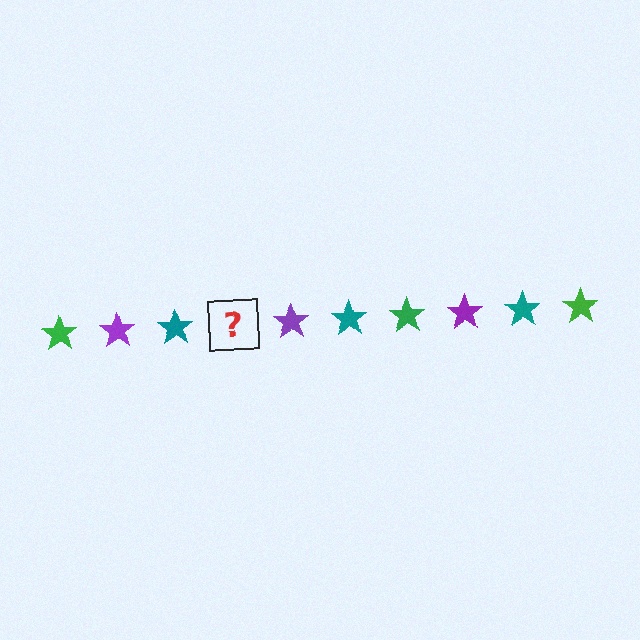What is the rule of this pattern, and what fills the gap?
The rule is that the pattern cycles through green, purple, teal stars. The gap should be filled with a green star.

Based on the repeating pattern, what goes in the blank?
The blank should be a green star.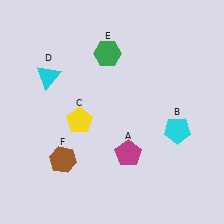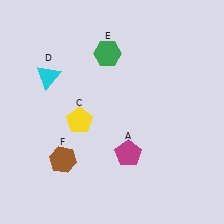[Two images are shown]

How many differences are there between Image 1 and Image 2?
There is 1 difference between the two images.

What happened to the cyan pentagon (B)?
The cyan pentagon (B) was removed in Image 2. It was in the bottom-right area of Image 1.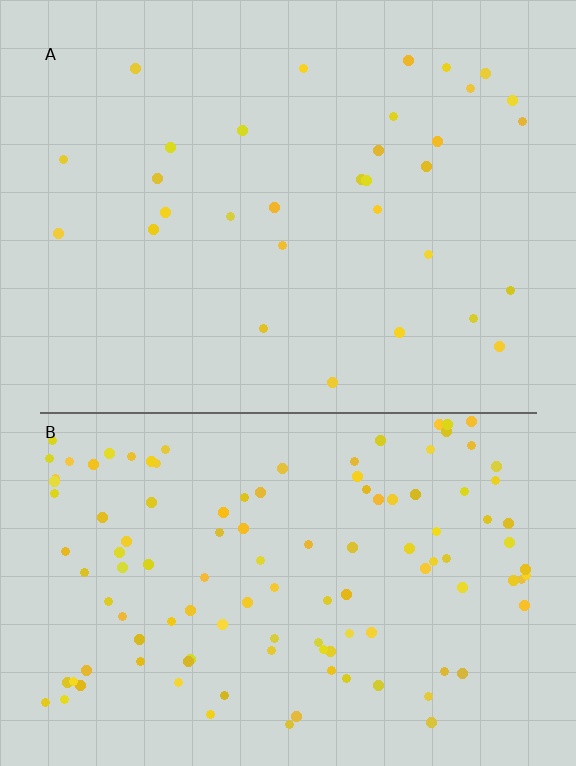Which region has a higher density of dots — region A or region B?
B (the bottom).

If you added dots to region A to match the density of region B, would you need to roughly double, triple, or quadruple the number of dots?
Approximately quadruple.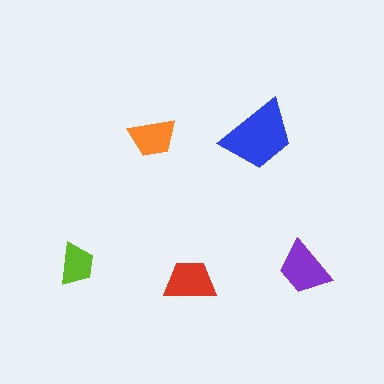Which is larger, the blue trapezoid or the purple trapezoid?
The blue one.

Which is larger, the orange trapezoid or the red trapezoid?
The red one.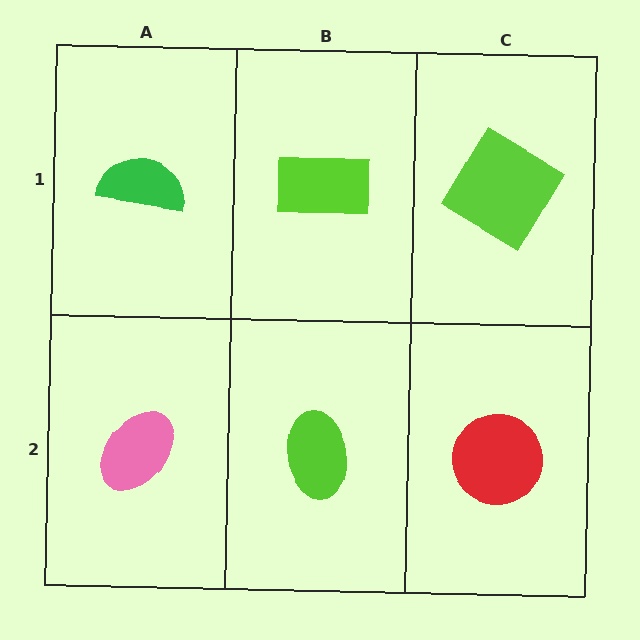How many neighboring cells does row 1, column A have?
2.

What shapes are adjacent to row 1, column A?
A pink ellipse (row 2, column A), a lime rectangle (row 1, column B).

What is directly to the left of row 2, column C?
A lime ellipse.